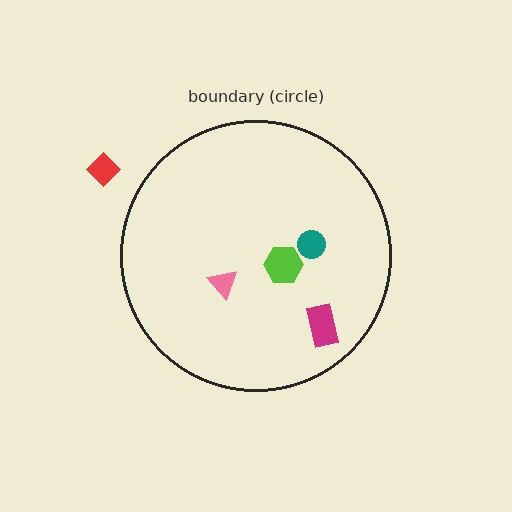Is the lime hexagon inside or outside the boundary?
Inside.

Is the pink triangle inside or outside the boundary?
Inside.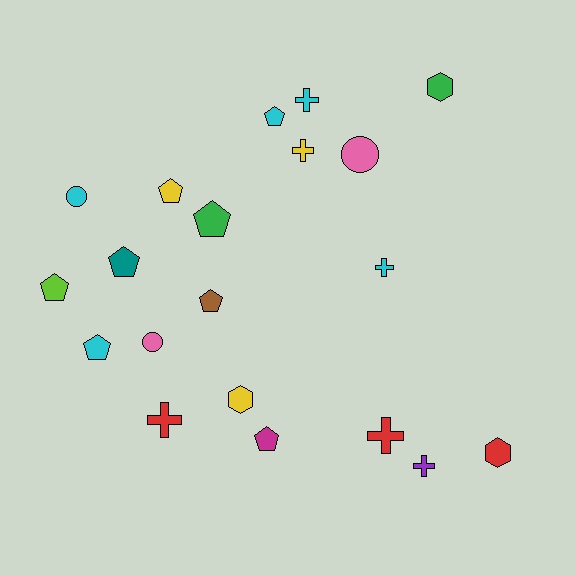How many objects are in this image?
There are 20 objects.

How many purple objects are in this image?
There is 1 purple object.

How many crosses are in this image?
There are 6 crosses.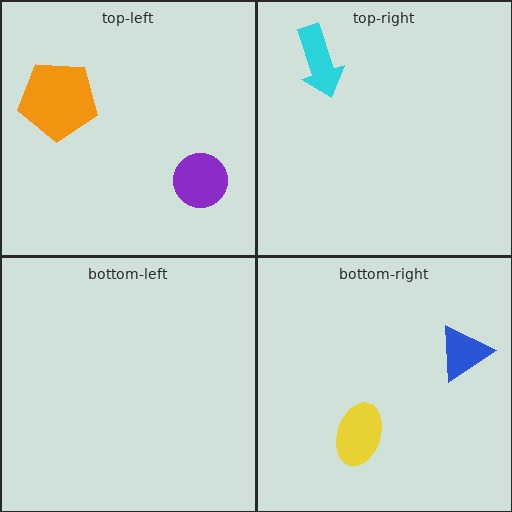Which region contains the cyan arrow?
The top-right region.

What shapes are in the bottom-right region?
The yellow ellipse, the blue triangle.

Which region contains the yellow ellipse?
The bottom-right region.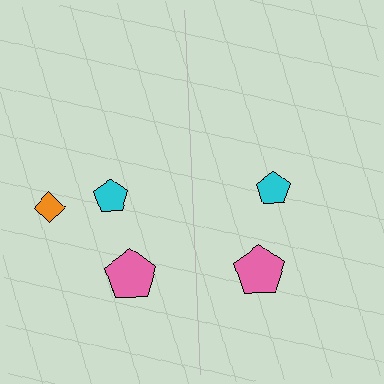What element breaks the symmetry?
A orange diamond is missing from the right side.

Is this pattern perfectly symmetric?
No, the pattern is not perfectly symmetric. A orange diamond is missing from the right side.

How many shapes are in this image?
There are 5 shapes in this image.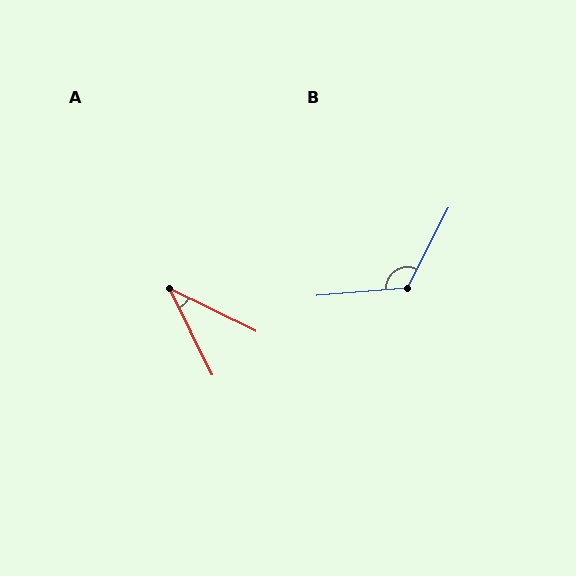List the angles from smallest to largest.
A (38°), B (122°).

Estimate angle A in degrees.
Approximately 38 degrees.